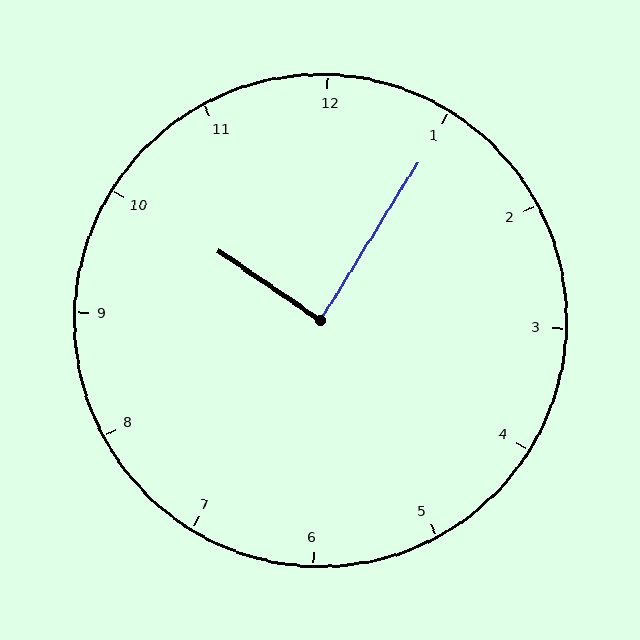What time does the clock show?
10:05.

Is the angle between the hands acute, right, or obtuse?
It is right.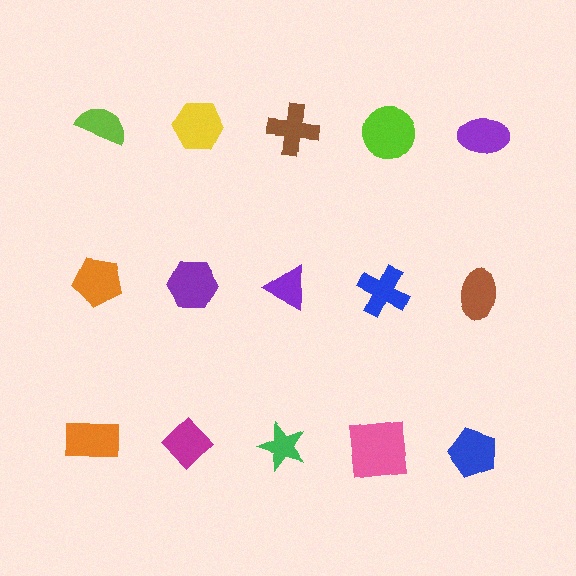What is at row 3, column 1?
An orange rectangle.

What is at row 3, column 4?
A pink square.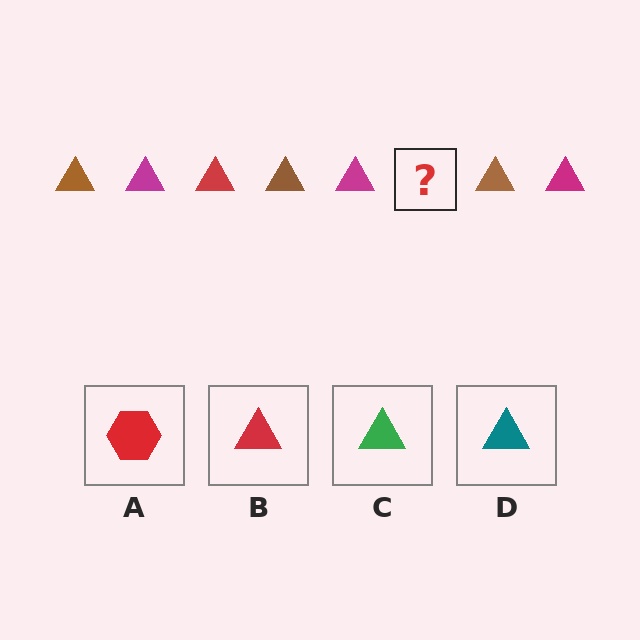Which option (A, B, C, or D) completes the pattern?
B.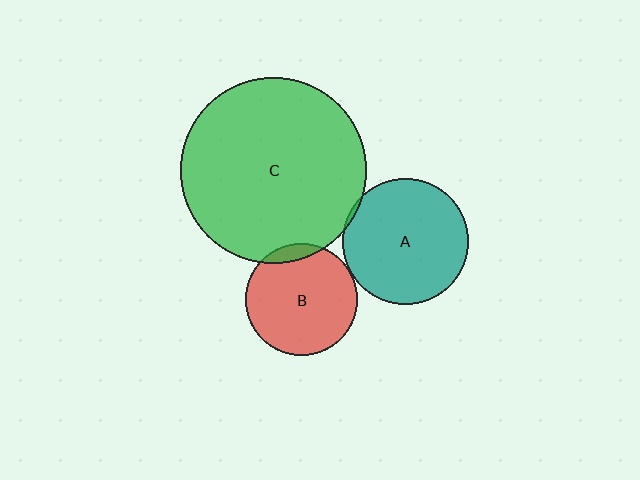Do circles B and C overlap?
Yes.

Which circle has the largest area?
Circle C (green).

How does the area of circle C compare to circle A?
Approximately 2.2 times.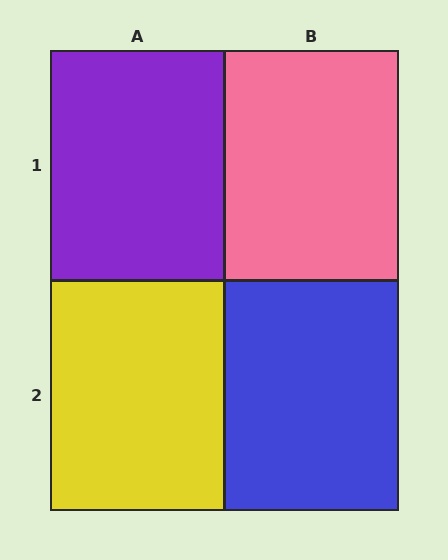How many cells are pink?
1 cell is pink.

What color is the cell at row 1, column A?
Purple.